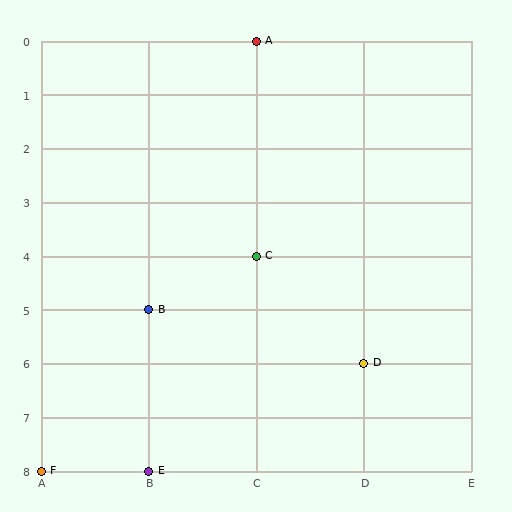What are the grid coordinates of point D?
Point D is at grid coordinates (D, 6).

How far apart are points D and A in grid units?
Points D and A are 1 column and 6 rows apart (about 6.1 grid units diagonally).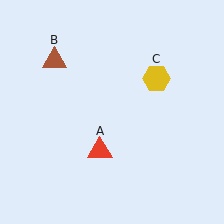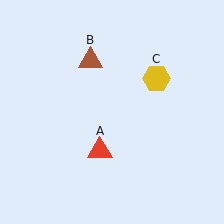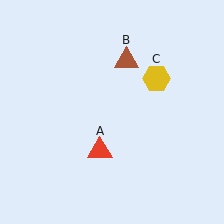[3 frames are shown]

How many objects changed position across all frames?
1 object changed position: brown triangle (object B).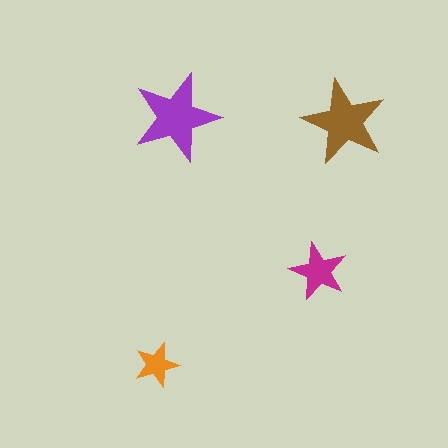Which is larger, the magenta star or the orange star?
The magenta one.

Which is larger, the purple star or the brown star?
The purple one.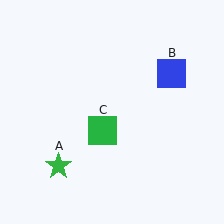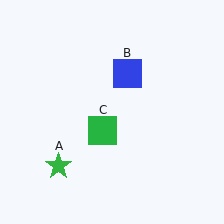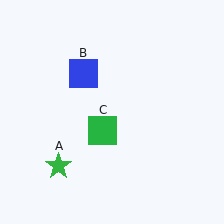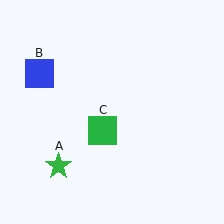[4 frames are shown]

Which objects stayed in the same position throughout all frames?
Green star (object A) and green square (object C) remained stationary.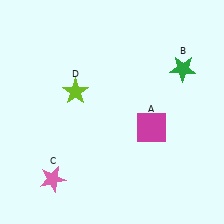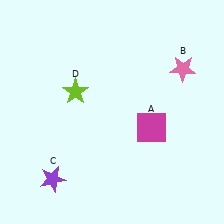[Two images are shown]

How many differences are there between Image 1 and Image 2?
There are 2 differences between the two images.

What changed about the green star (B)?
In Image 1, B is green. In Image 2, it changed to pink.